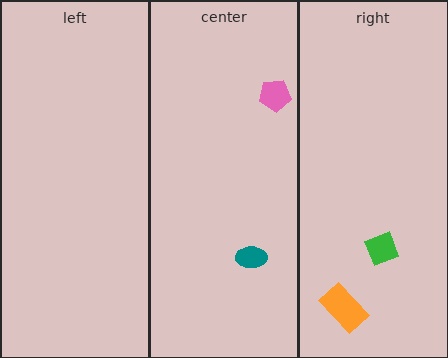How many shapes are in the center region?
2.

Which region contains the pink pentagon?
The center region.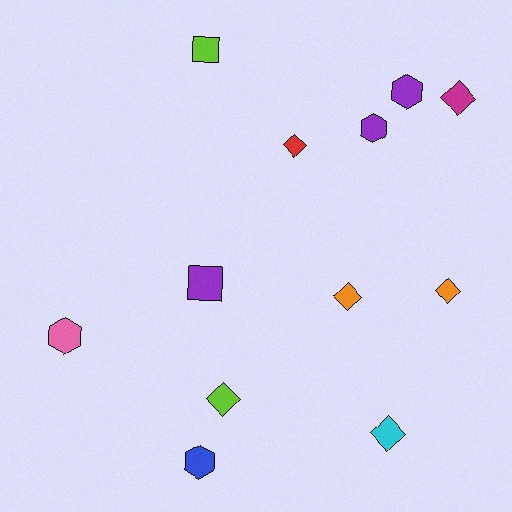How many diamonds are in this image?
There are 6 diamonds.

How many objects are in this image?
There are 12 objects.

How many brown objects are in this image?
There are no brown objects.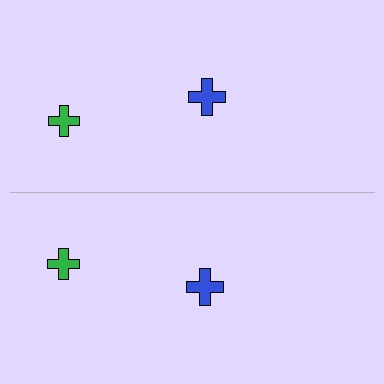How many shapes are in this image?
There are 4 shapes in this image.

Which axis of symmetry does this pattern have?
The pattern has a horizontal axis of symmetry running through the center of the image.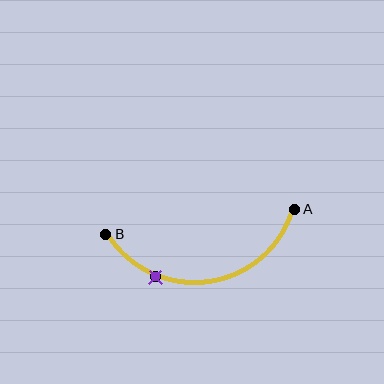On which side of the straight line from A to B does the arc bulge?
The arc bulges below the straight line connecting A and B.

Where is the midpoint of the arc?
The arc midpoint is the point on the curve farthest from the straight line joining A and B. It sits below that line.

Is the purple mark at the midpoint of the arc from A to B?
No. The purple mark lies on the arc but is closer to endpoint B. The arc midpoint would be at the point on the curve equidistant along the arc from both A and B.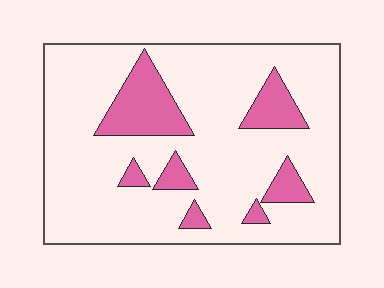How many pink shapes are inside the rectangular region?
7.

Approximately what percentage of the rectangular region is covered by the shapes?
Approximately 20%.